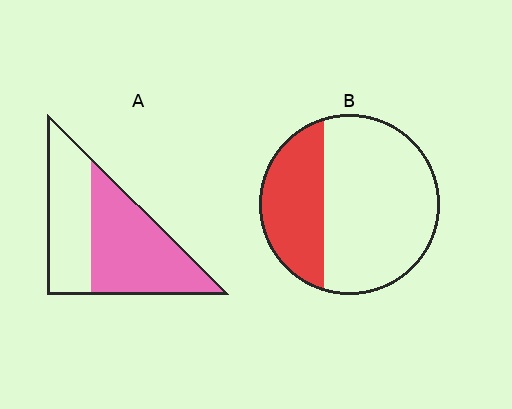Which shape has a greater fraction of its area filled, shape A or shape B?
Shape A.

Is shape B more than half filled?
No.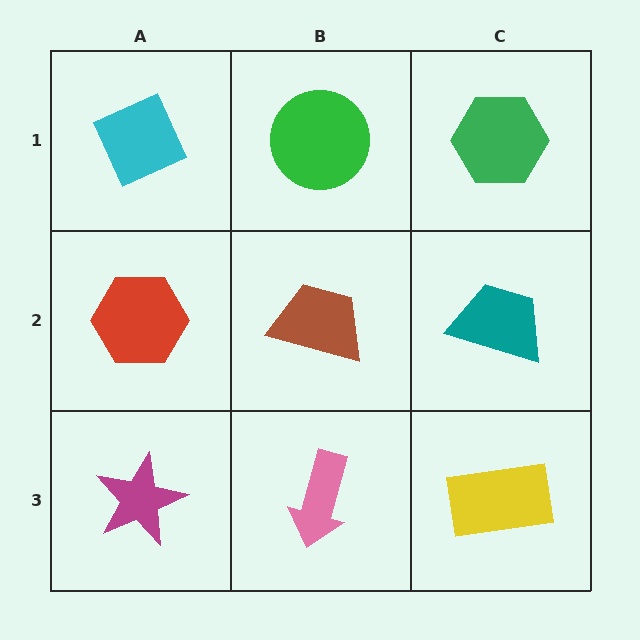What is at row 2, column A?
A red hexagon.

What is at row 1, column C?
A green hexagon.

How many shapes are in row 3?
3 shapes.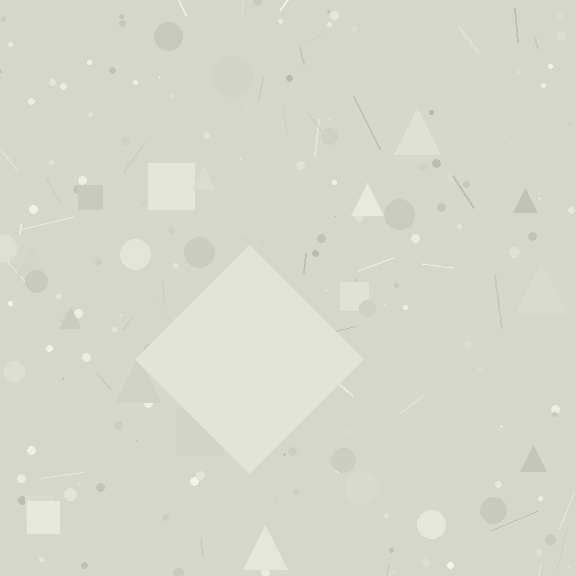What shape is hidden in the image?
A diamond is hidden in the image.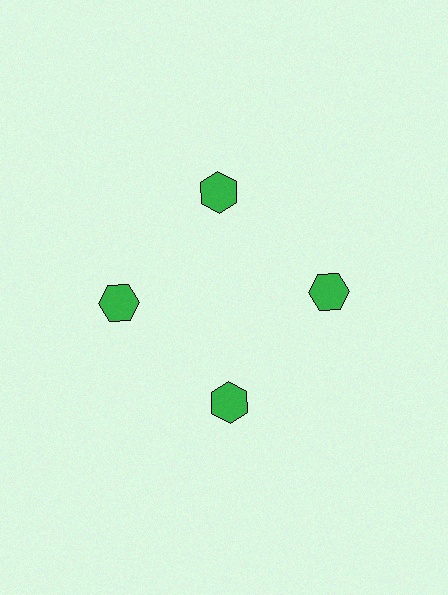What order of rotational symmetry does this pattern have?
This pattern has 4-fold rotational symmetry.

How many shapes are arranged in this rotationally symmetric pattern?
There are 4 shapes, arranged in 4 groups of 1.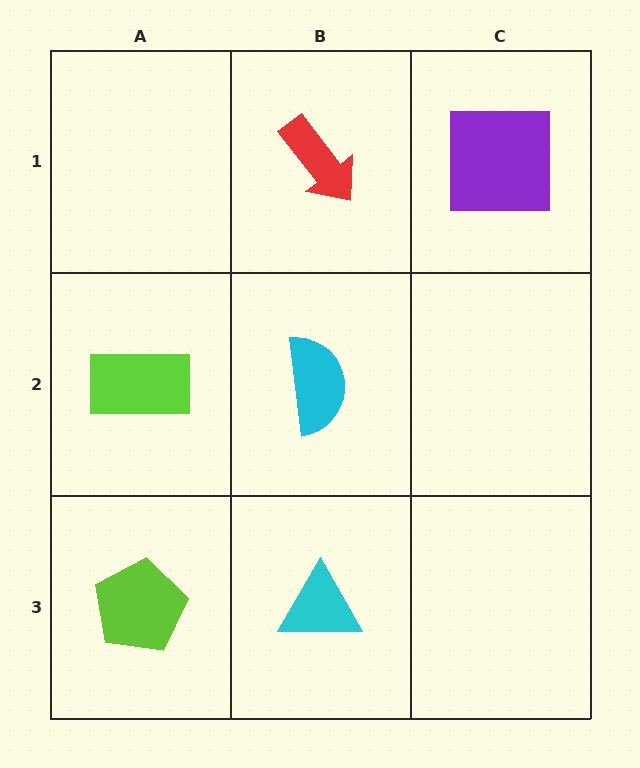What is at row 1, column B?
A red arrow.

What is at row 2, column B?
A cyan semicircle.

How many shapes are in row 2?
2 shapes.